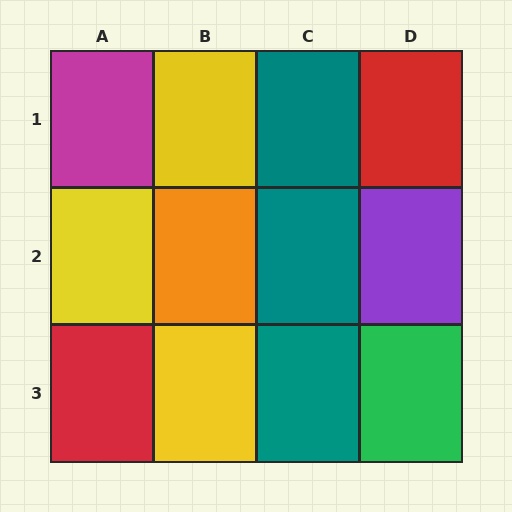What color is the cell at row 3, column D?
Green.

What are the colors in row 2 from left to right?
Yellow, orange, teal, purple.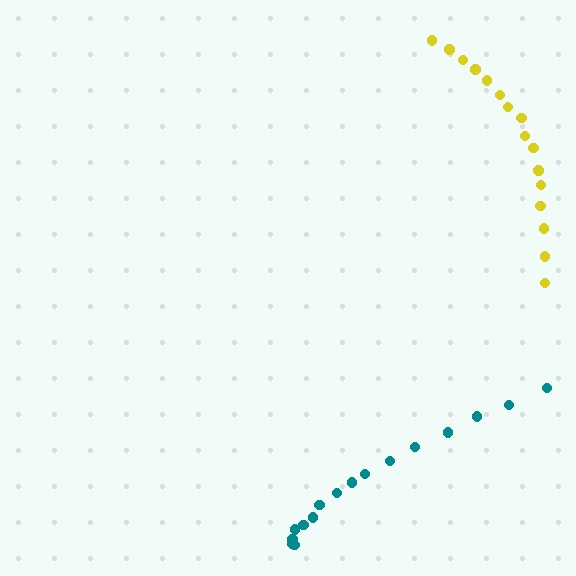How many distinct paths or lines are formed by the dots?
There are 2 distinct paths.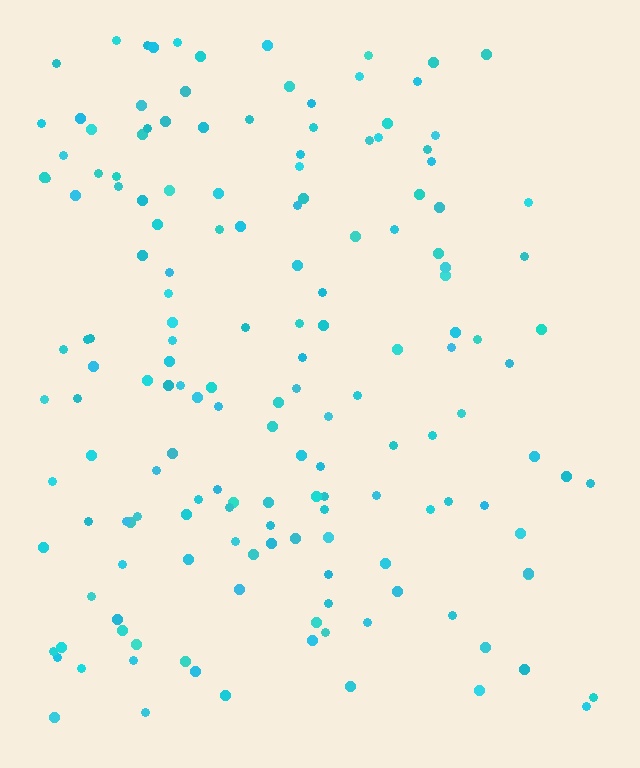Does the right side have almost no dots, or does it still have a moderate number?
Still a moderate number, just noticeably fewer than the left.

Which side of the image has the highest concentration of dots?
The left.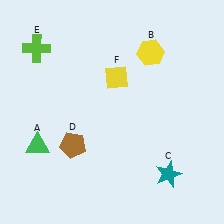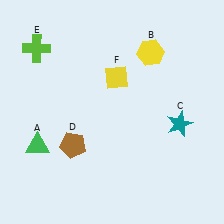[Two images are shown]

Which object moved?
The teal star (C) moved up.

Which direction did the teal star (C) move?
The teal star (C) moved up.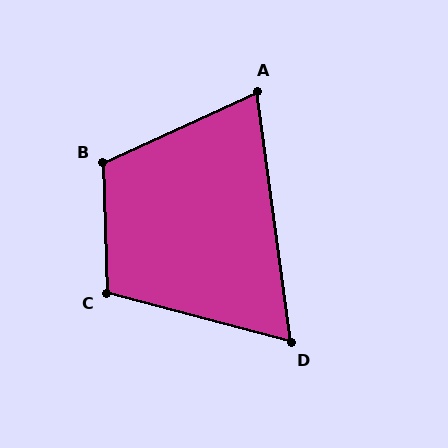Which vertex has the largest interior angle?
B, at approximately 113 degrees.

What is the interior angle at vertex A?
Approximately 73 degrees (acute).